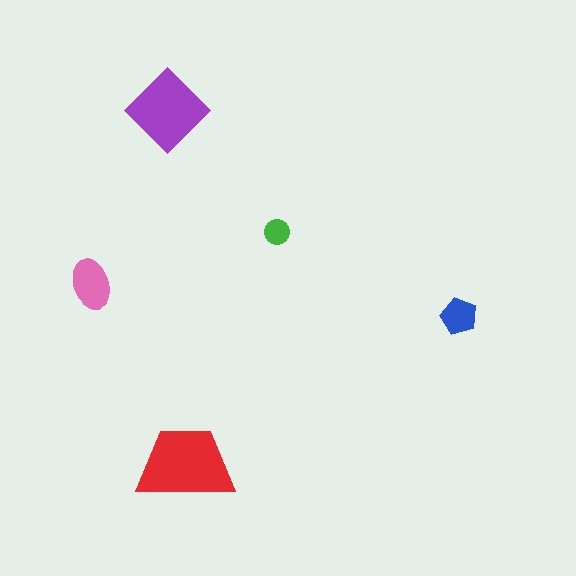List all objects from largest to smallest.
The red trapezoid, the purple diamond, the pink ellipse, the blue pentagon, the green circle.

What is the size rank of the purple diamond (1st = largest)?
2nd.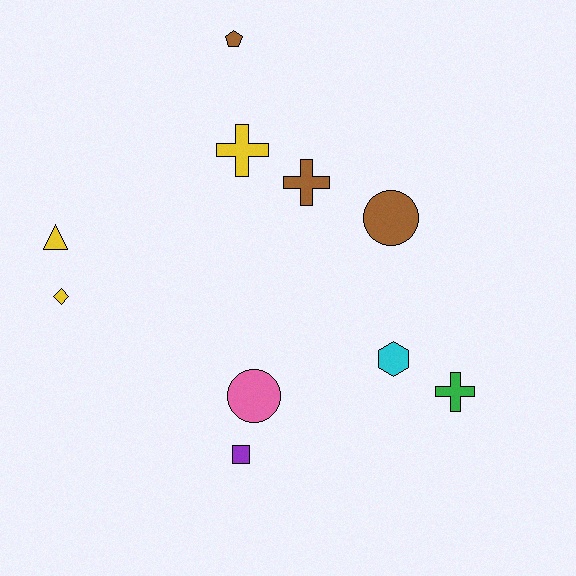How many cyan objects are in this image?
There is 1 cyan object.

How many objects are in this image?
There are 10 objects.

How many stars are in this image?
There are no stars.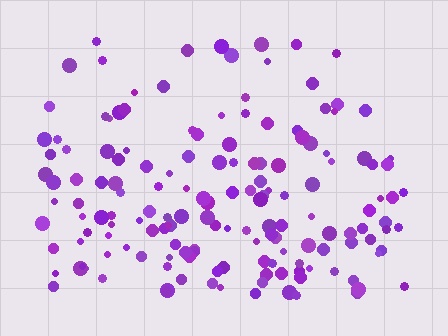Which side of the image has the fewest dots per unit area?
The top.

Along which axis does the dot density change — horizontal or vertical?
Vertical.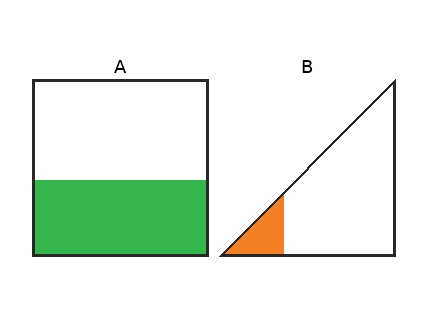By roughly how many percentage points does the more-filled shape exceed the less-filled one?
By roughly 30 percentage points (A over B).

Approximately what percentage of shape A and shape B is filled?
A is approximately 45% and B is approximately 15%.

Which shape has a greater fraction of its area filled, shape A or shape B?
Shape A.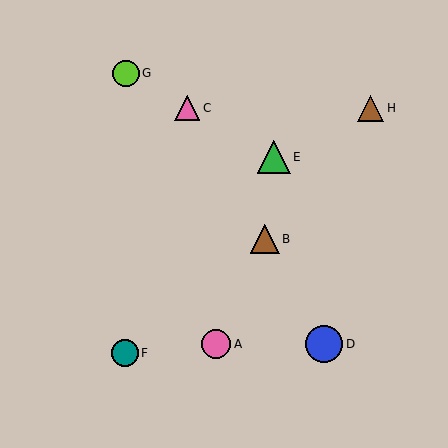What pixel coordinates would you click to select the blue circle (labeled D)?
Click at (324, 344) to select the blue circle D.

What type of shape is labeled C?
Shape C is a pink triangle.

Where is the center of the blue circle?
The center of the blue circle is at (324, 344).